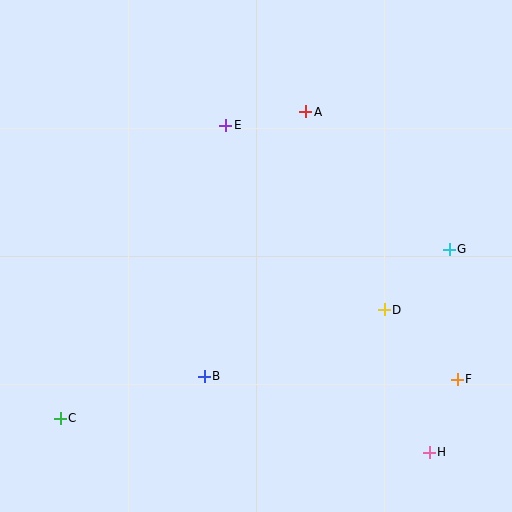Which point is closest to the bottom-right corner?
Point H is closest to the bottom-right corner.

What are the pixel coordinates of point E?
Point E is at (226, 125).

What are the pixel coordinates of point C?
Point C is at (60, 418).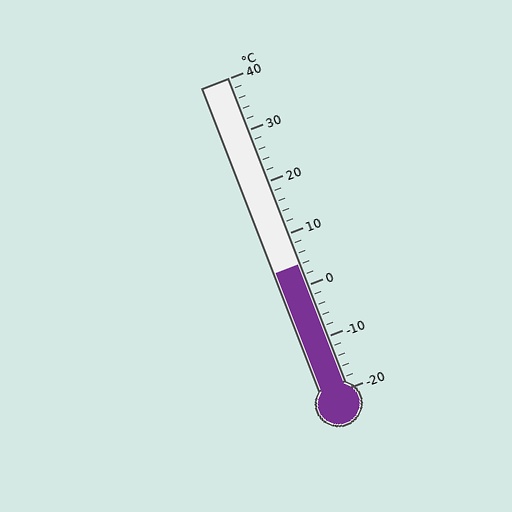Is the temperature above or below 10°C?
The temperature is below 10°C.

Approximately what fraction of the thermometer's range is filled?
The thermometer is filled to approximately 40% of its range.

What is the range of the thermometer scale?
The thermometer scale ranges from -20°C to 40°C.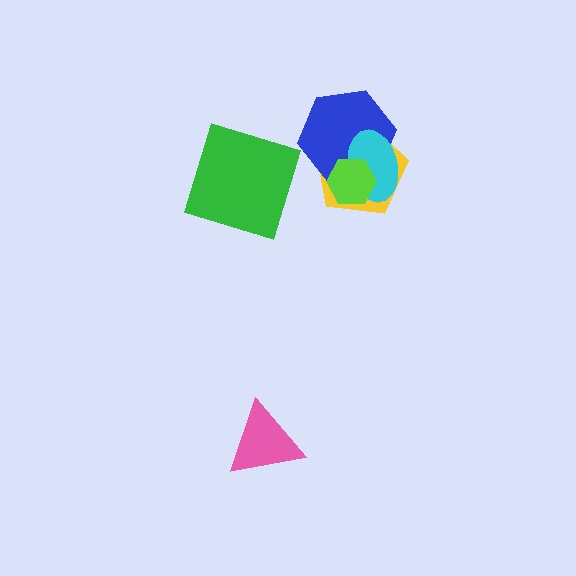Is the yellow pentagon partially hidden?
Yes, it is partially covered by another shape.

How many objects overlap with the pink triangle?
0 objects overlap with the pink triangle.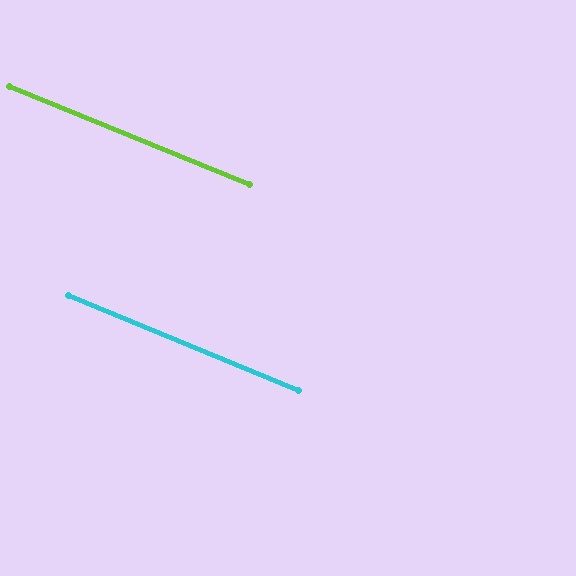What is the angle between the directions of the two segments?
Approximately 0 degrees.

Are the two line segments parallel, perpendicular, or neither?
Parallel — their directions differ by only 0.2°.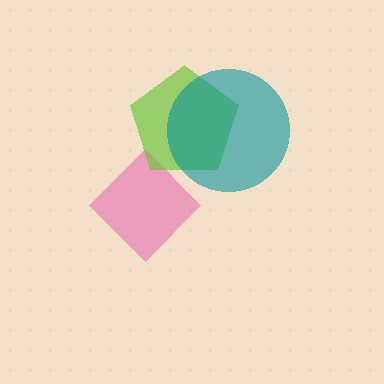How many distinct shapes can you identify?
There are 3 distinct shapes: a pink diamond, a lime pentagon, a teal circle.